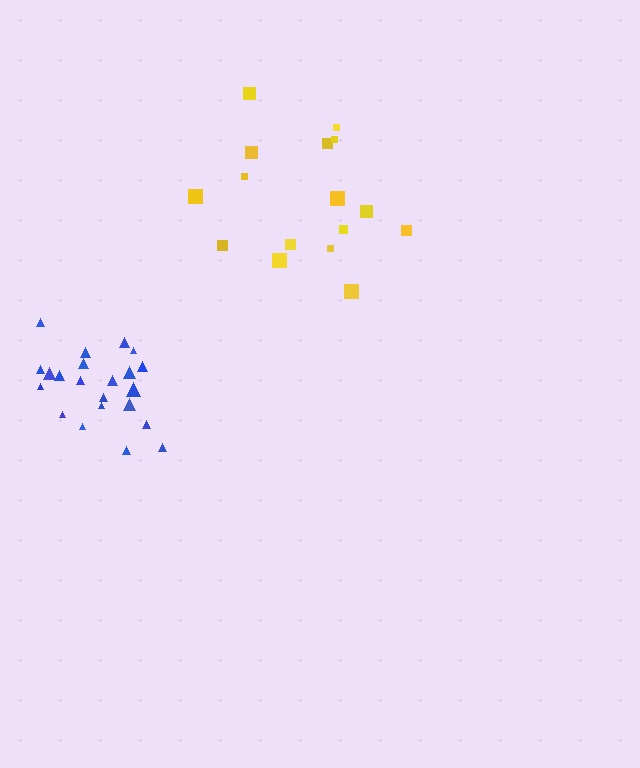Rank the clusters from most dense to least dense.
blue, yellow.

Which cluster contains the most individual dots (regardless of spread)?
Blue (22).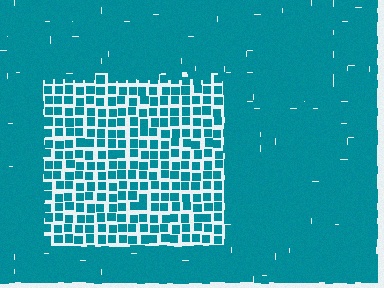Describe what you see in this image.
The image contains small teal elements arranged at two different densities. A rectangle-shaped region is visible where the elements are less densely packed than the surrounding area.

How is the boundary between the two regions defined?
The boundary is defined by a change in element density (approximately 2.2x ratio). All elements are the same color, size, and shape.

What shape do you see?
I see a rectangle.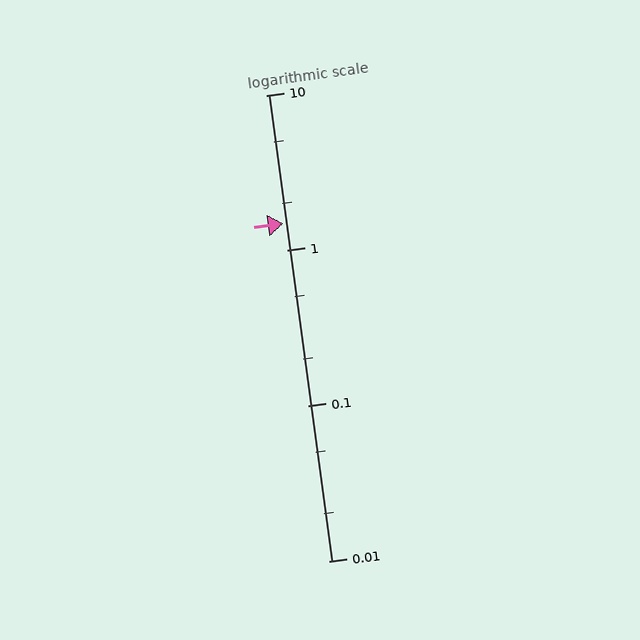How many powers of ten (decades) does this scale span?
The scale spans 3 decades, from 0.01 to 10.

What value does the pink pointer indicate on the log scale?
The pointer indicates approximately 1.5.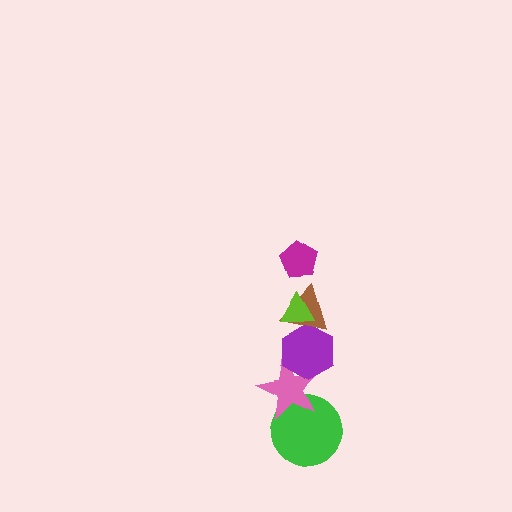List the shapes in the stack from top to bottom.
From top to bottom: the magenta pentagon, the lime triangle, the brown triangle, the purple hexagon, the pink star, the green circle.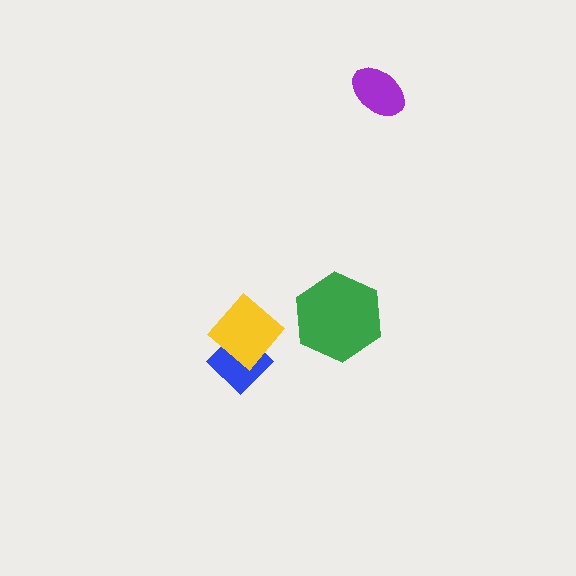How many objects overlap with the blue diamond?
1 object overlaps with the blue diamond.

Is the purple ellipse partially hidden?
No, no other shape covers it.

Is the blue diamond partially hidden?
Yes, it is partially covered by another shape.